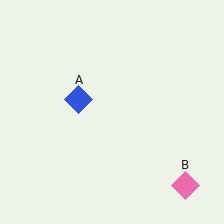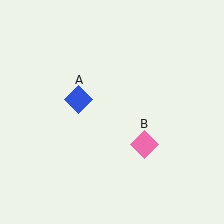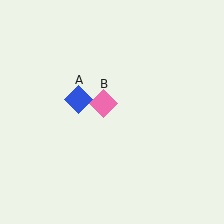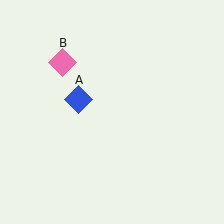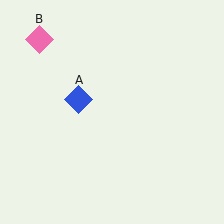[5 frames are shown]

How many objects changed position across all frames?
1 object changed position: pink diamond (object B).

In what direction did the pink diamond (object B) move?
The pink diamond (object B) moved up and to the left.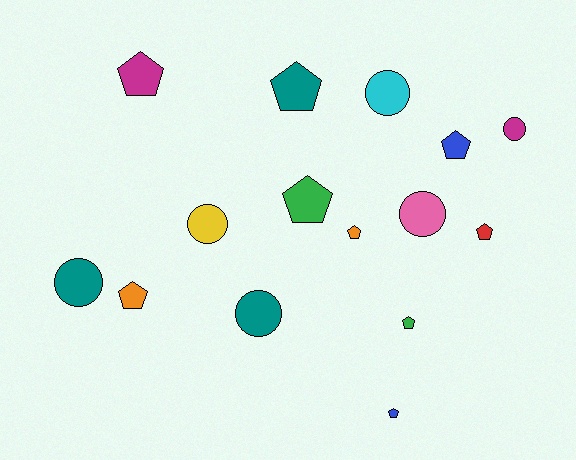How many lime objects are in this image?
There are no lime objects.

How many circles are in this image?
There are 6 circles.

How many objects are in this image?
There are 15 objects.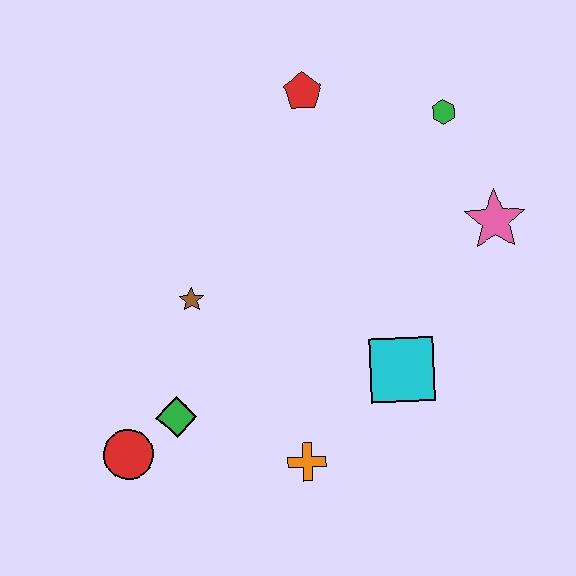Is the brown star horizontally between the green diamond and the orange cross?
Yes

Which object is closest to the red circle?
The green diamond is closest to the red circle.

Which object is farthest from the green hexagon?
The red circle is farthest from the green hexagon.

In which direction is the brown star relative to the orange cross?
The brown star is above the orange cross.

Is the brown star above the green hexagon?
No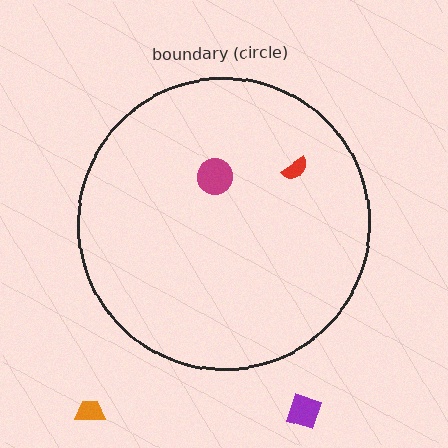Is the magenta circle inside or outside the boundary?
Inside.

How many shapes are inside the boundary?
2 inside, 2 outside.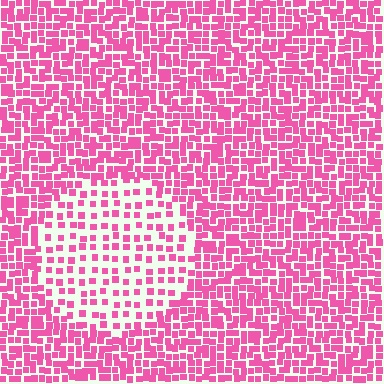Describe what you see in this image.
The image contains small pink elements arranged at two different densities. A circle-shaped region is visible where the elements are less densely packed than the surrounding area.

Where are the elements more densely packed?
The elements are more densely packed outside the circle boundary.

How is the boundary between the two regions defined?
The boundary is defined by a change in element density (approximately 2.2x ratio). All elements are the same color, size, and shape.